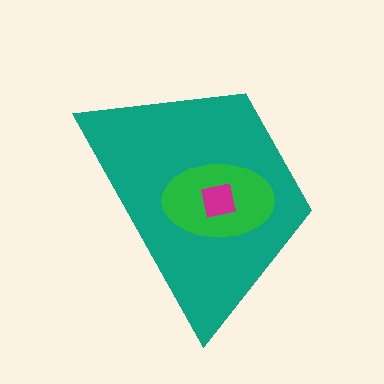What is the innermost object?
The magenta square.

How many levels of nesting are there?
3.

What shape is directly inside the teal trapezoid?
The green ellipse.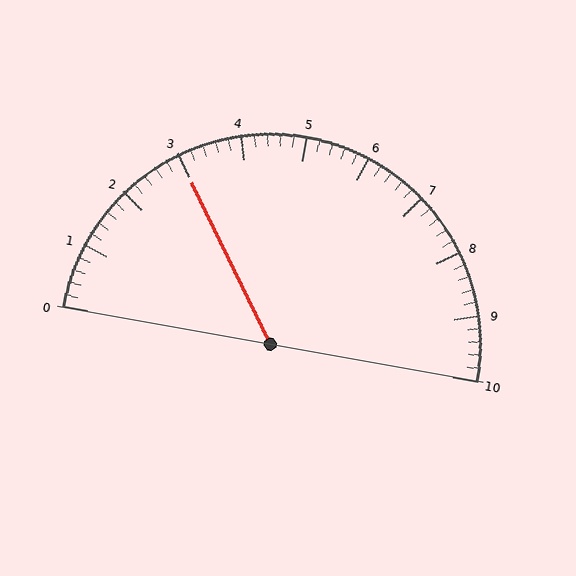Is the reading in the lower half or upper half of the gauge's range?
The reading is in the lower half of the range (0 to 10).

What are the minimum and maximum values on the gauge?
The gauge ranges from 0 to 10.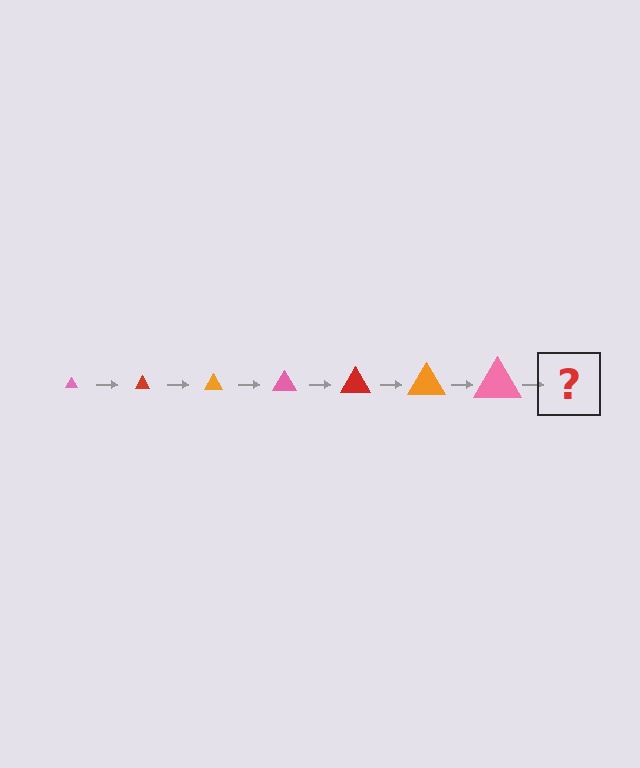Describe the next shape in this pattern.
It should be a red triangle, larger than the previous one.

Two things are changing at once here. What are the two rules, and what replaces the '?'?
The two rules are that the triangle grows larger each step and the color cycles through pink, red, and orange. The '?' should be a red triangle, larger than the previous one.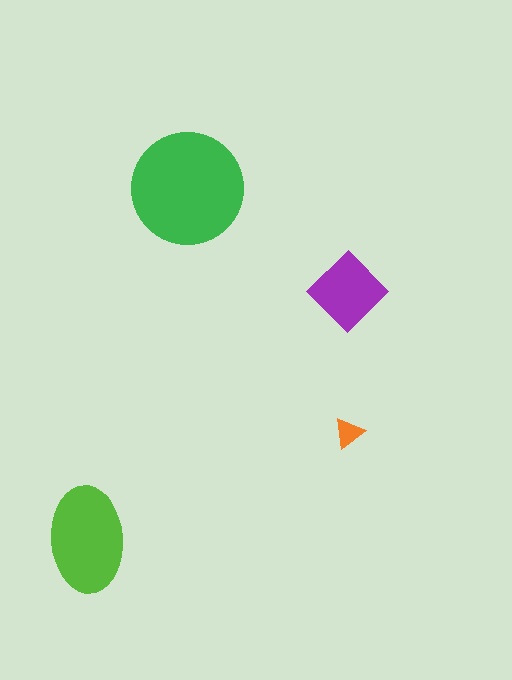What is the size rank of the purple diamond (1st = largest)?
3rd.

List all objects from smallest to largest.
The orange triangle, the purple diamond, the lime ellipse, the green circle.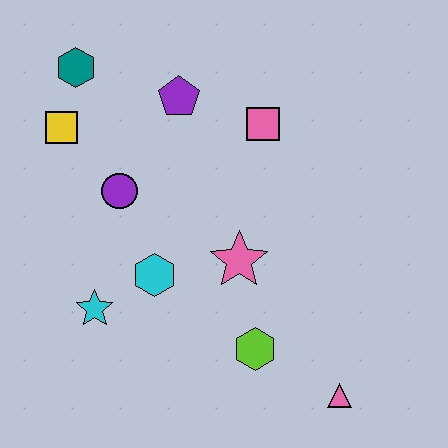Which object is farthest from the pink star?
The teal hexagon is farthest from the pink star.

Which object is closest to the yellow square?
The teal hexagon is closest to the yellow square.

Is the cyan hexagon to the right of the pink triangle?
No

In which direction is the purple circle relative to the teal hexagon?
The purple circle is below the teal hexagon.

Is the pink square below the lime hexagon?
No